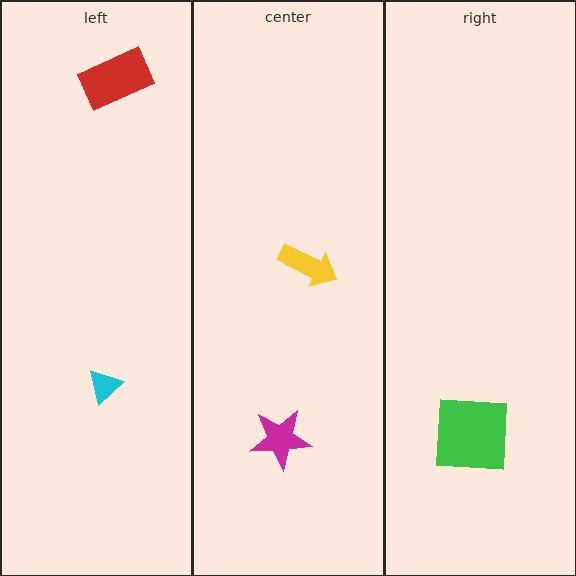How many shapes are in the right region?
1.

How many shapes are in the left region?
2.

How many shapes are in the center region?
2.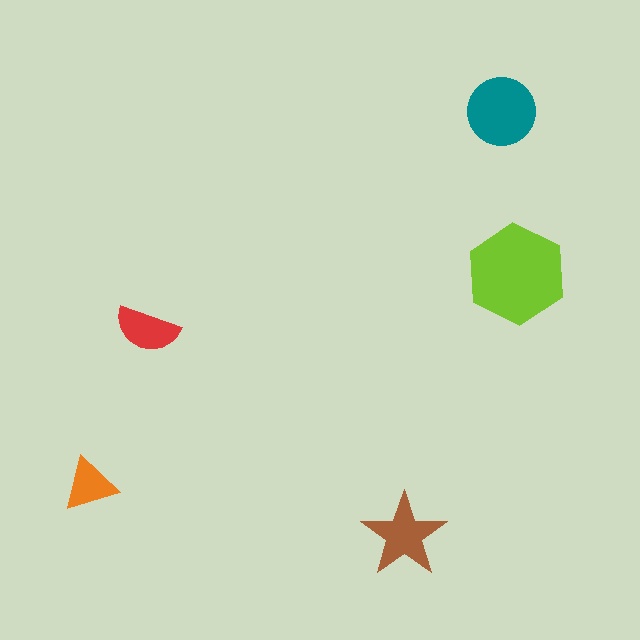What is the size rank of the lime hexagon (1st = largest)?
1st.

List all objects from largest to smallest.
The lime hexagon, the teal circle, the brown star, the red semicircle, the orange triangle.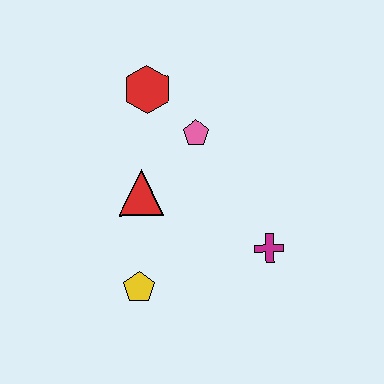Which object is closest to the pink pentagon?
The red hexagon is closest to the pink pentagon.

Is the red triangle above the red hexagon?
No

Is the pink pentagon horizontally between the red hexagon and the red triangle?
No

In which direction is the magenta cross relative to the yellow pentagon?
The magenta cross is to the right of the yellow pentagon.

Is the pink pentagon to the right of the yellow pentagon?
Yes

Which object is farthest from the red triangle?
The magenta cross is farthest from the red triangle.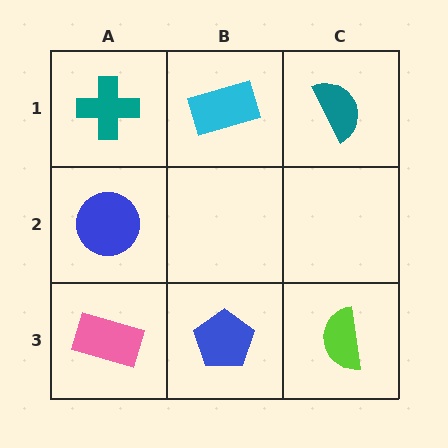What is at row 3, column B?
A blue pentagon.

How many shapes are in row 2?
1 shape.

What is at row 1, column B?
A cyan rectangle.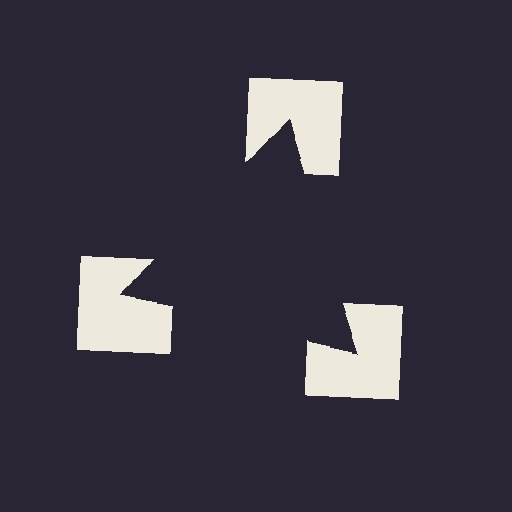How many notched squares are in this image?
There are 3 — one at each vertex of the illusory triangle.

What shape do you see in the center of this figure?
An illusory triangle — its edges are inferred from the aligned wedge cuts in the notched squares, not physically drawn.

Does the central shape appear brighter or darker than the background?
It typically appears slightly darker than the background, even though no actual brightness change is drawn.